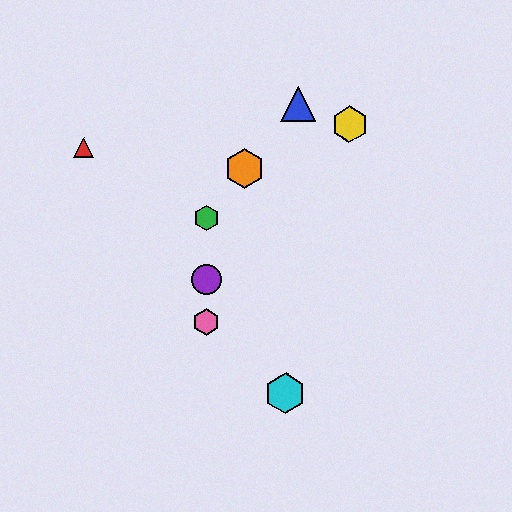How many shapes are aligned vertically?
3 shapes (the green hexagon, the purple circle, the pink hexagon) are aligned vertically.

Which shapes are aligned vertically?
The green hexagon, the purple circle, the pink hexagon are aligned vertically.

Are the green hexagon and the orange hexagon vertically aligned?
No, the green hexagon is at x≈206 and the orange hexagon is at x≈245.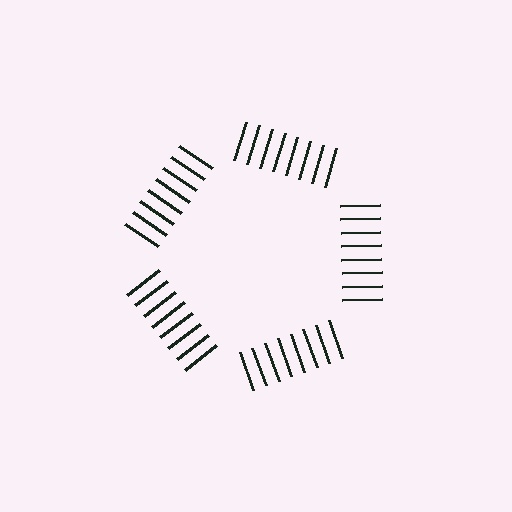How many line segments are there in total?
40 — 8 along each of the 5 edges.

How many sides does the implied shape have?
5 sides — the line-ends trace a pentagon.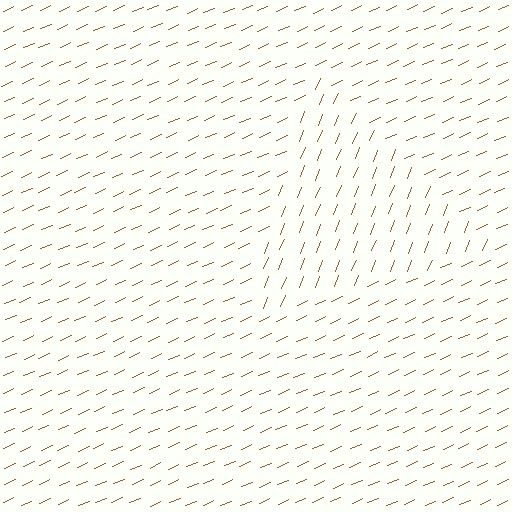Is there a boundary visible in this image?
Yes, there is a texture boundary formed by a change in line orientation.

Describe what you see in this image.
The image is filled with small brown line segments. A triangle region in the image has lines oriented differently from the surrounding lines, creating a visible texture boundary.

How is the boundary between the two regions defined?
The boundary is defined purely by a change in line orientation (approximately 45 degrees difference). All lines are the same color and thickness.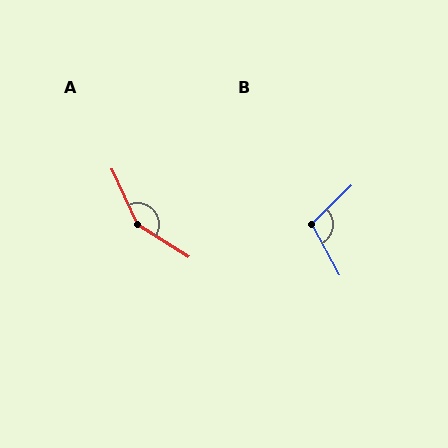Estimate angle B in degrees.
Approximately 106 degrees.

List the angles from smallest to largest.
B (106°), A (146°).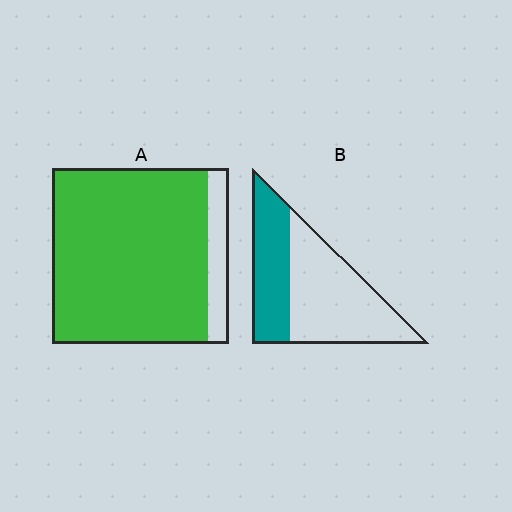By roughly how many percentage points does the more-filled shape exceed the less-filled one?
By roughly 50 percentage points (A over B).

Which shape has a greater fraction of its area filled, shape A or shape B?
Shape A.